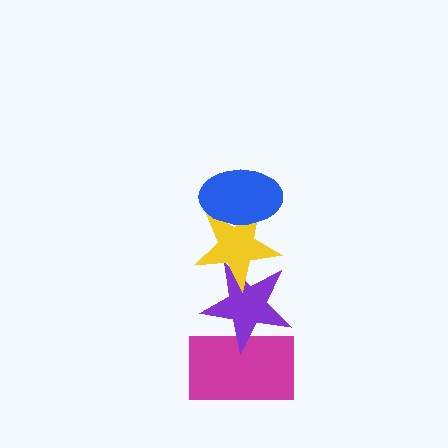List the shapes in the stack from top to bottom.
From top to bottom: the blue ellipse, the yellow star, the purple star, the magenta rectangle.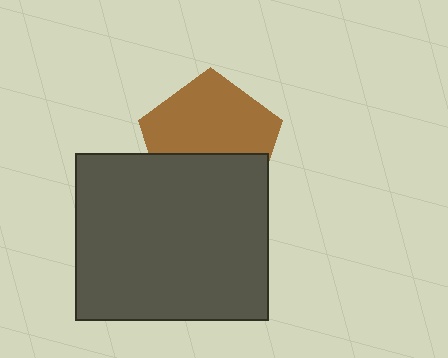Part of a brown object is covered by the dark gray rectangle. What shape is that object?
It is a pentagon.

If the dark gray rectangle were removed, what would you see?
You would see the complete brown pentagon.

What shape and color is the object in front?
The object in front is a dark gray rectangle.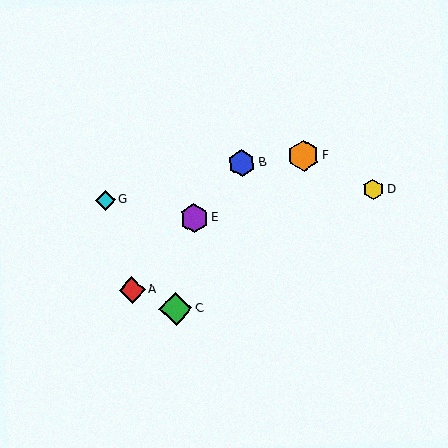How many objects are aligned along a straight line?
3 objects (A, B, E) are aligned along a straight line.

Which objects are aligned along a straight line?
Objects A, B, E are aligned along a straight line.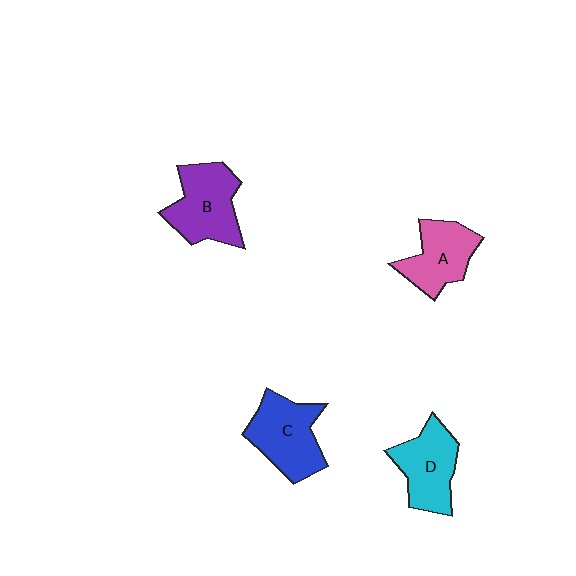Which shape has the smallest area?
Shape A (pink).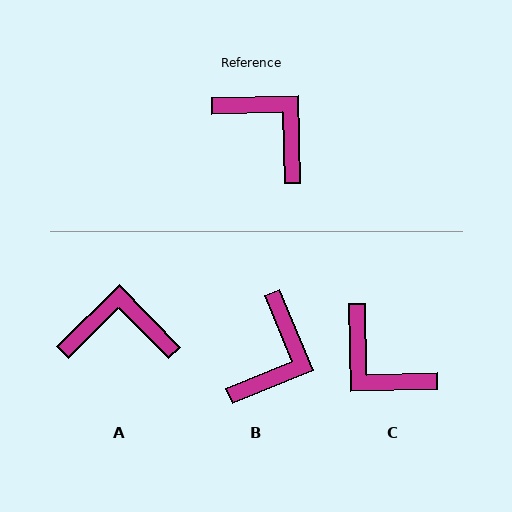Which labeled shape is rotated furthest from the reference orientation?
C, about 180 degrees away.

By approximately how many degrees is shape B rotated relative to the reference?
Approximately 69 degrees clockwise.